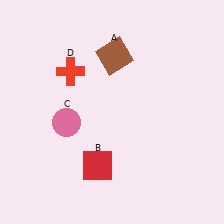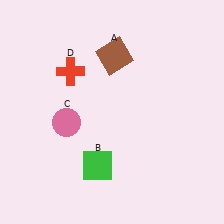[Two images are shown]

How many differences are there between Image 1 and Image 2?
There is 1 difference between the two images.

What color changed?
The square (B) changed from red in Image 1 to green in Image 2.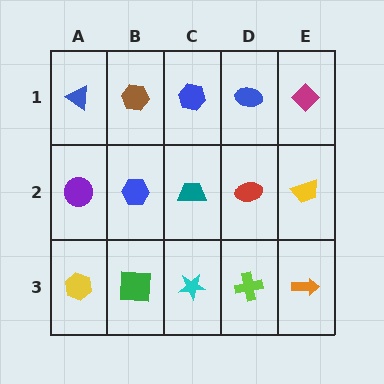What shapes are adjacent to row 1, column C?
A teal trapezoid (row 2, column C), a brown hexagon (row 1, column B), a blue ellipse (row 1, column D).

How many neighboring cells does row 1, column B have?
3.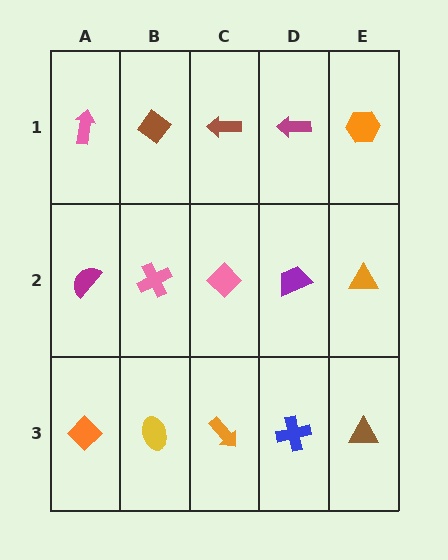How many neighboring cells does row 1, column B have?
3.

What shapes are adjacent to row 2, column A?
A pink arrow (row 1, column A), an orange diamond (row 3, column A), a pink cross (row 2, column B).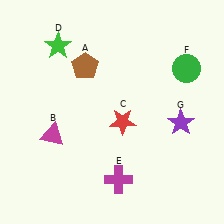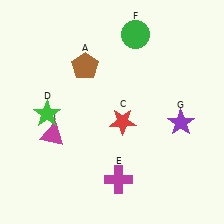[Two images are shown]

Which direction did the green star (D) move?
The green star (D) moved down.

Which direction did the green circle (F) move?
The green circle (F) moved left.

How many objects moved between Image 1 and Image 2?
2 objects moved between the two images.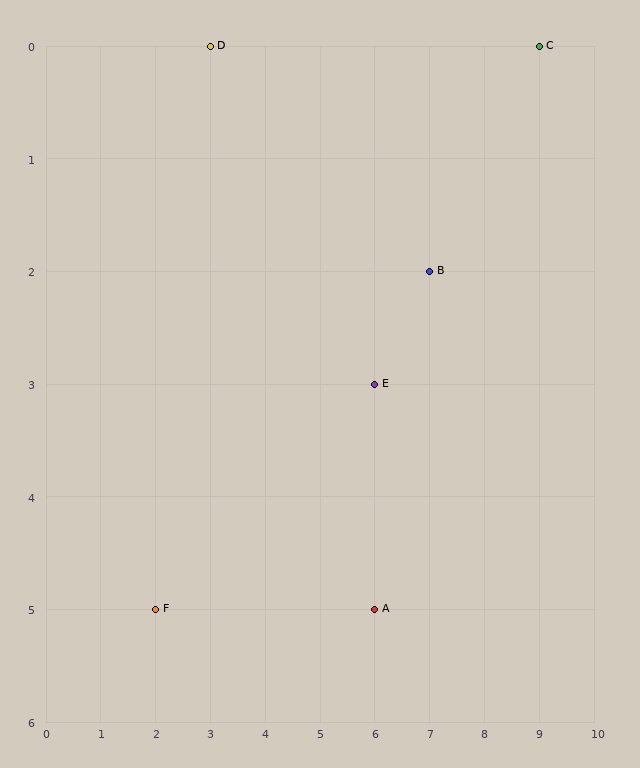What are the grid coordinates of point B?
Point B is at grid coordinates (7, 2).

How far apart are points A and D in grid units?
Points A and D are 3 columns and 5 rows apart (about 5.8 grid units diagonally).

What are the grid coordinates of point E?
Point E is at grid coordinates (6, 3).